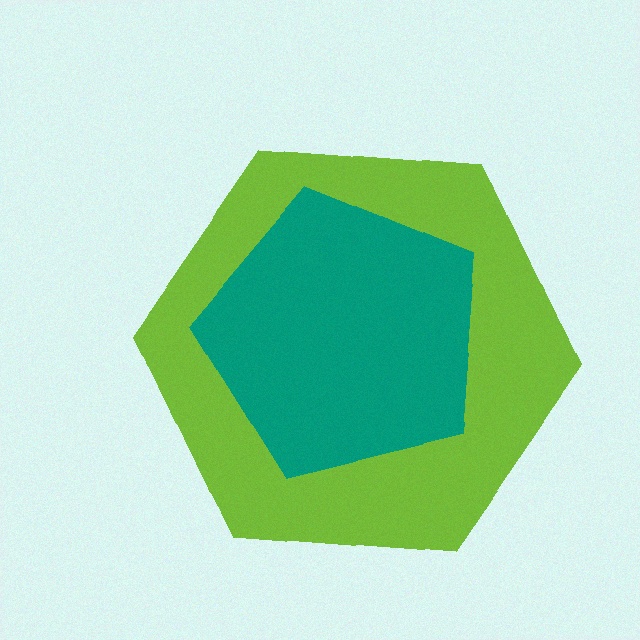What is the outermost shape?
The lime hexagon.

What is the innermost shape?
The teal pentagon.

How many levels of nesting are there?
2.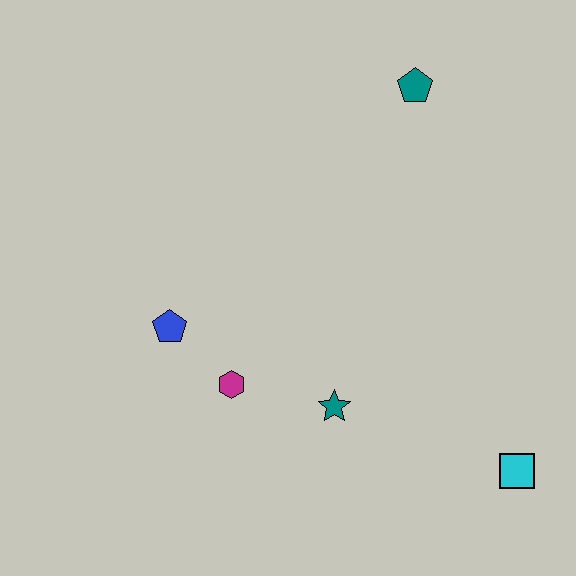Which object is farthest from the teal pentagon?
The cyan square is farthest from the teal pentagon.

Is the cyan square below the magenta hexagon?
Yes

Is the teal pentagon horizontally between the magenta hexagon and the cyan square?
Yes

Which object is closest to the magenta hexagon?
The blue pentagon is closest to the magenta hexagon.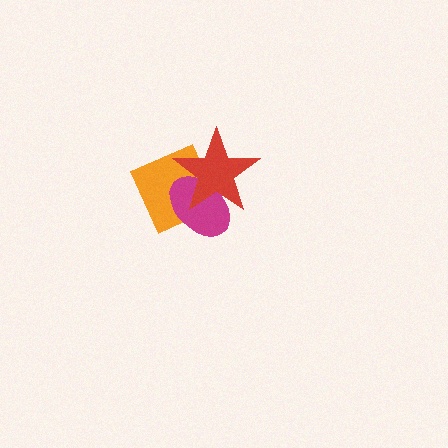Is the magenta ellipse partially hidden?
Yes, it is partially covered by another shape.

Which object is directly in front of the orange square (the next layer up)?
The magenta ellipse is directly in front of the orange square.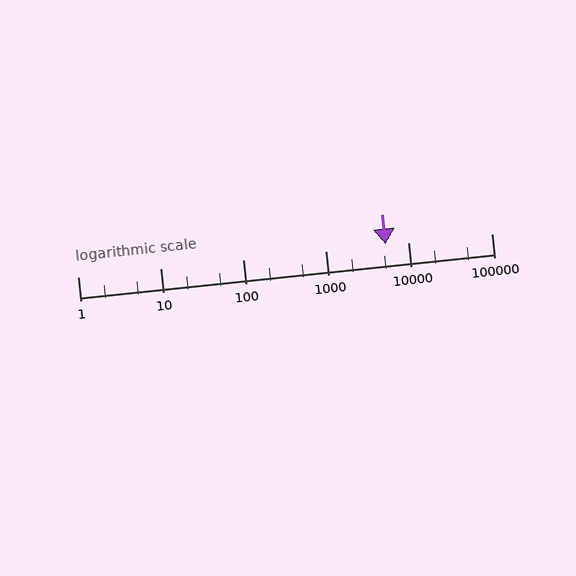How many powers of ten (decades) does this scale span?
The scale spans 5 decades, from 1 to 100000.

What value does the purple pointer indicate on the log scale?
The pointer indicates approximately 5200.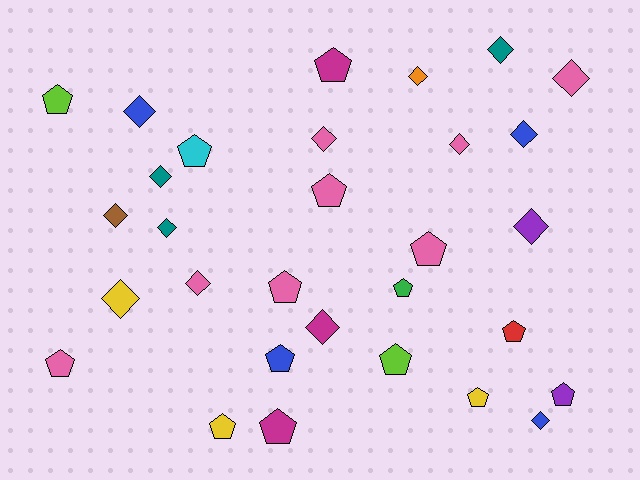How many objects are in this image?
There are 30 objects.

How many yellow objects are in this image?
There are 3 yellow objects.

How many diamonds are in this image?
There are 15 diamonds.